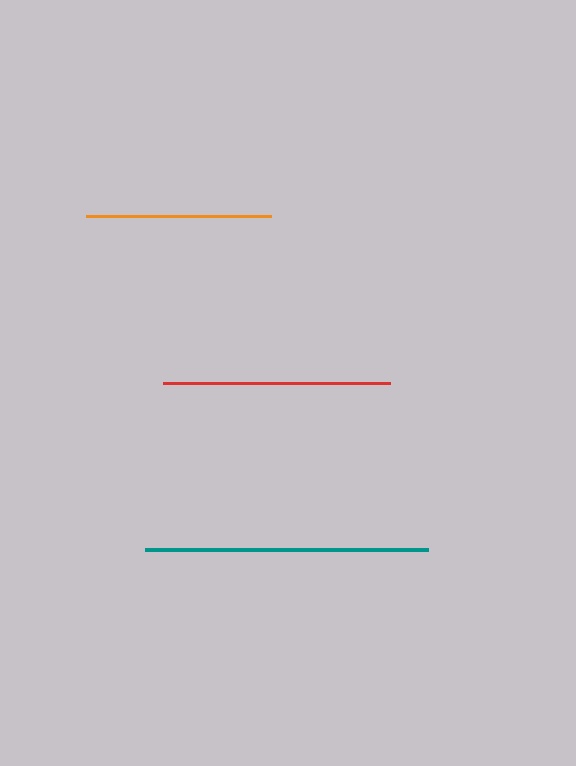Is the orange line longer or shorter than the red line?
The red line is longer than the orange line.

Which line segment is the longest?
The teal line is the longest at approximately 282 pixels.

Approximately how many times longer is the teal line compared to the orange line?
The teal line is approximately 1.5 times the length of the orange line.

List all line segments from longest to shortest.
From longest to shortest: teal, red, orange.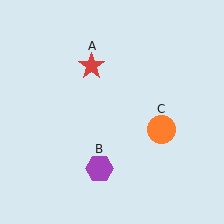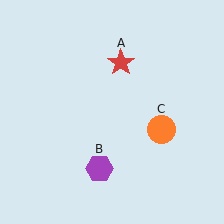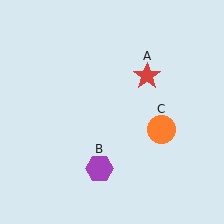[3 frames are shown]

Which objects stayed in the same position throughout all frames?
Purple hexagon (object B) and orange circle (object C) remained stationary.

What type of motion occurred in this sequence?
The red star (object A) rotated clockwise around the center of the scene.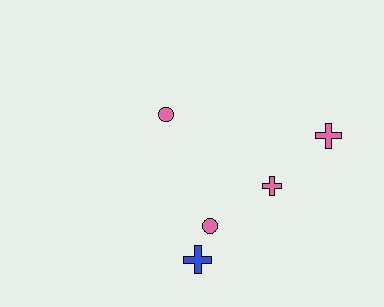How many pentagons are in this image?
There are no pentagons.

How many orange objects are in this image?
There are no orange objects.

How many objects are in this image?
There are 5 objects.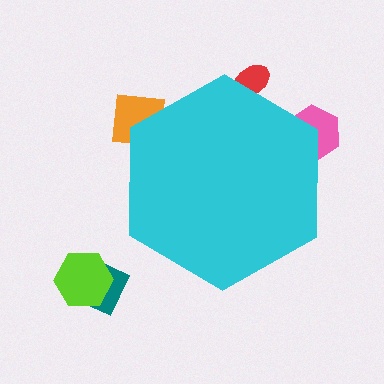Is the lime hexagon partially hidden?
No, the lime hexagon is fully visible.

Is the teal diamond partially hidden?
No, the teal diamond is fully visible.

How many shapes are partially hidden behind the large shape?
3 shapes are partially hidden.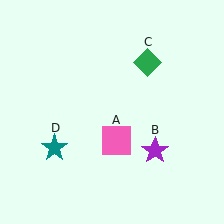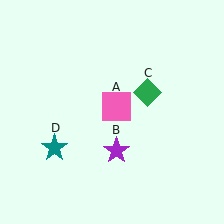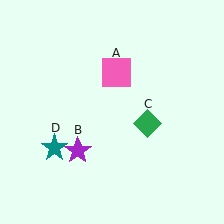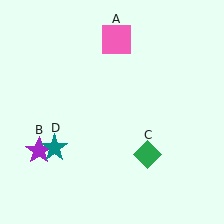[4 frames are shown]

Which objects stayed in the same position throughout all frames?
Teal star (object D) remained stationary.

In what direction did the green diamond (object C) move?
The green diamond (object C) moved down.